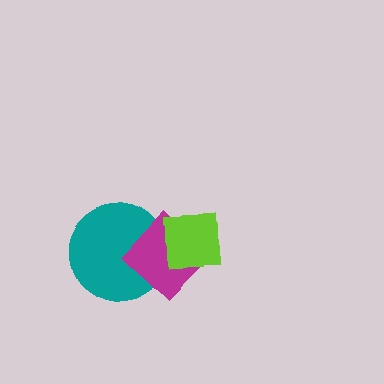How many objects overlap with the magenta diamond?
2 objects overlap with the magenta diamond.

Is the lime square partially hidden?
No, no other shape covers it.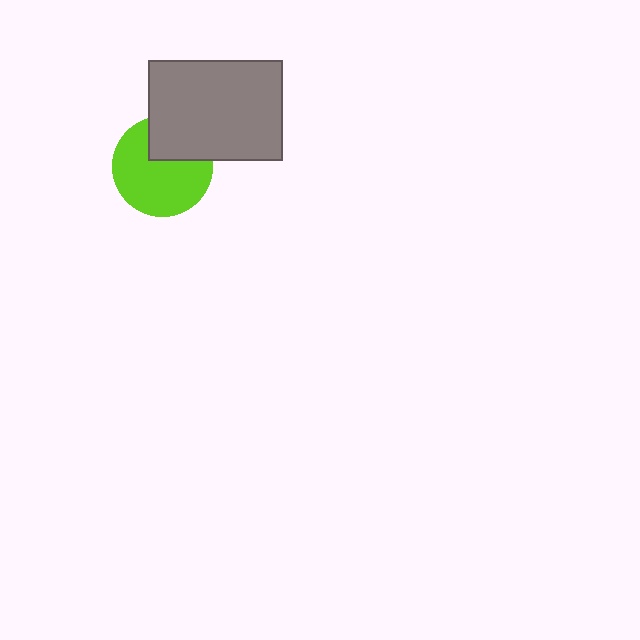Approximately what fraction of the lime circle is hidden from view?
Roughly 30% of the lime circle is hidden behind the gray rectangle.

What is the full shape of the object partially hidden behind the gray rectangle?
The partially hidden object is a lime circle.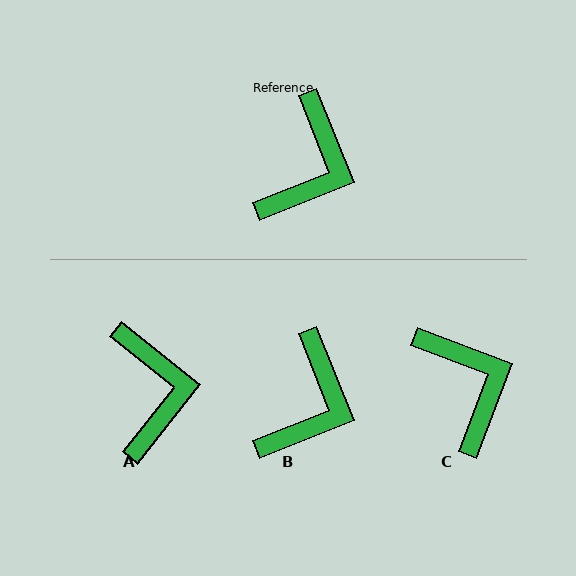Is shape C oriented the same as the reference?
No, it is off by about 47 degrees.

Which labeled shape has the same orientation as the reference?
B.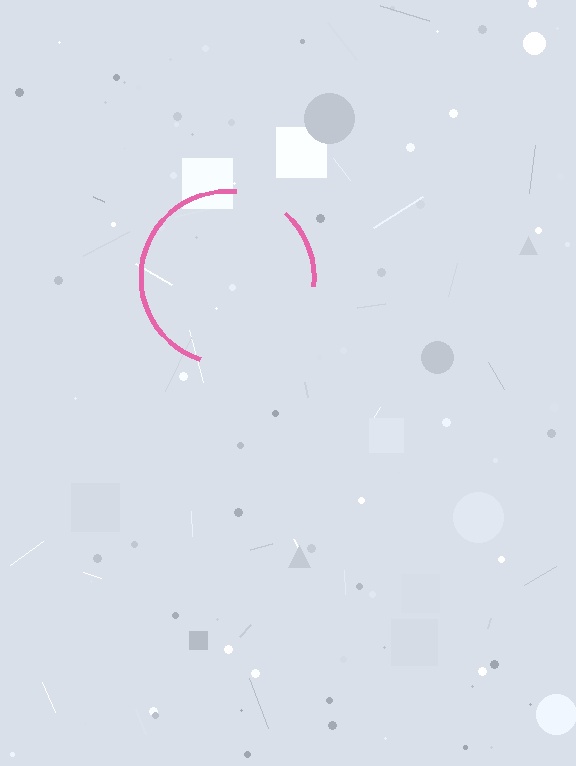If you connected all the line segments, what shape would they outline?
They would outline a circle.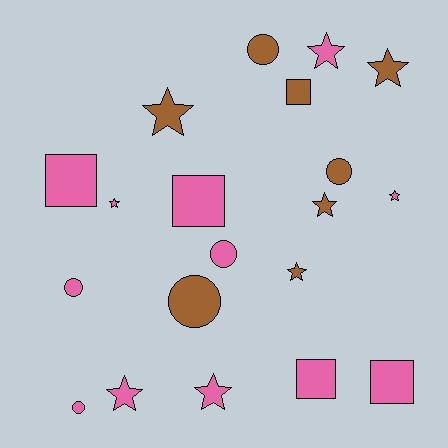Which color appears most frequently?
Pink, with 12 objects.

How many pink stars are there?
There are 5 pink stars.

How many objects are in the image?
There are 20 objects.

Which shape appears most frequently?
Star, with 9 objects.